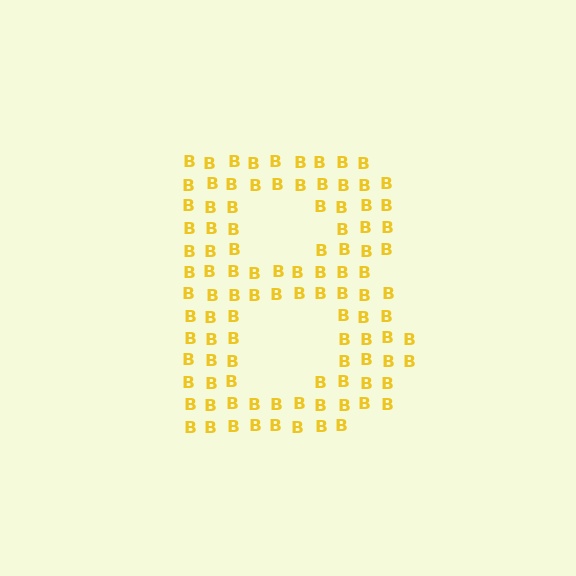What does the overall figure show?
The overall figure shows the letter B.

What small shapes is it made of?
It is made of small letter B's.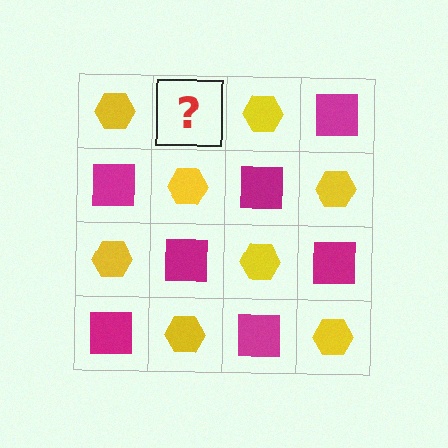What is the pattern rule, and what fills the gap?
The rule is that it alternates yellow hexagon and magenta square in a checkerboard pattern. The gap should be filled with a magenta square.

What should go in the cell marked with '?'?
The missing cell should contain a magenta square.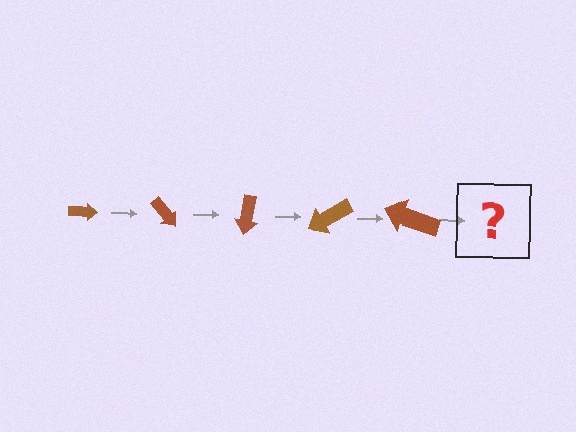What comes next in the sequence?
The next element should be an arrow, larger than the previous one and rotated 250 degrees from the start.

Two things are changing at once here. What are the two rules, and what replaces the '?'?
The two rules are that the arrow grows larger each step and it rotates 50 degrees each step. The '?' should be an arrow, larger than the previous one and rotated 250 degrees from the start.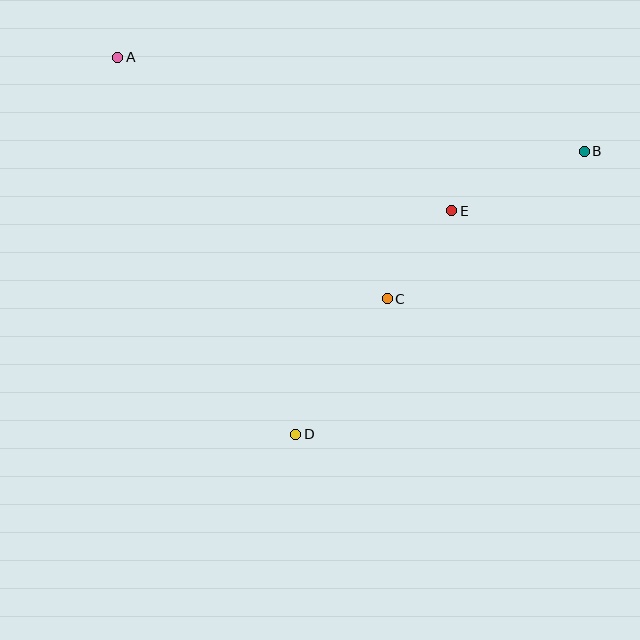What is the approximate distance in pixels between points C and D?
The distance between C and D is approximately 164 pixels.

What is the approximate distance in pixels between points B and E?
The distance between B and E is approximately 145 pixels.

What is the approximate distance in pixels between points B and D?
The distance between B and D is approximately 404 pixels.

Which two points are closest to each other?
Points C and E are closest to each other.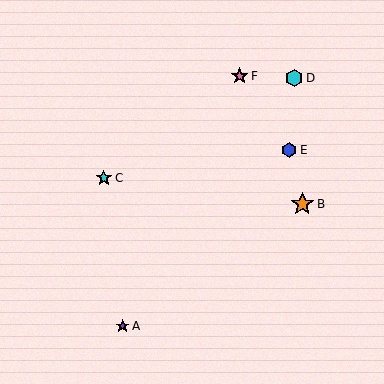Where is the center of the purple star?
The center of the purple star is at (123, 326).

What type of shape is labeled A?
Shape A is a purple star.